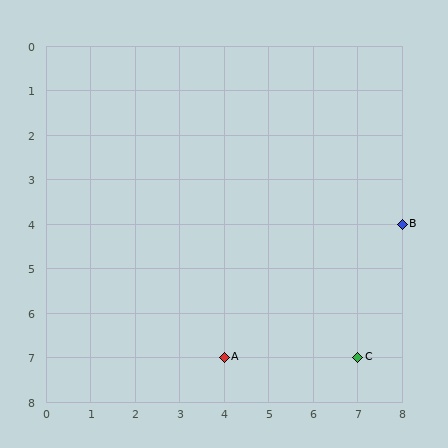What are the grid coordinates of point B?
Point B is at grid coordinates (8, 4).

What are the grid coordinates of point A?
Point A is at grid coordinates (4, 7).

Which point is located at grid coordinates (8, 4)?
Point B is at (8, 4).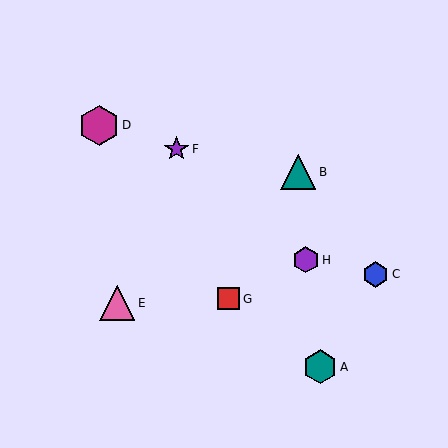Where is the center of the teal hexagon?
The center of the teal hexagon is at (320, 367).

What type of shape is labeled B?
Shape B is a teal triangle.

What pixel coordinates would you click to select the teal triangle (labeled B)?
Click at (298, 172) to select the teal triangle B.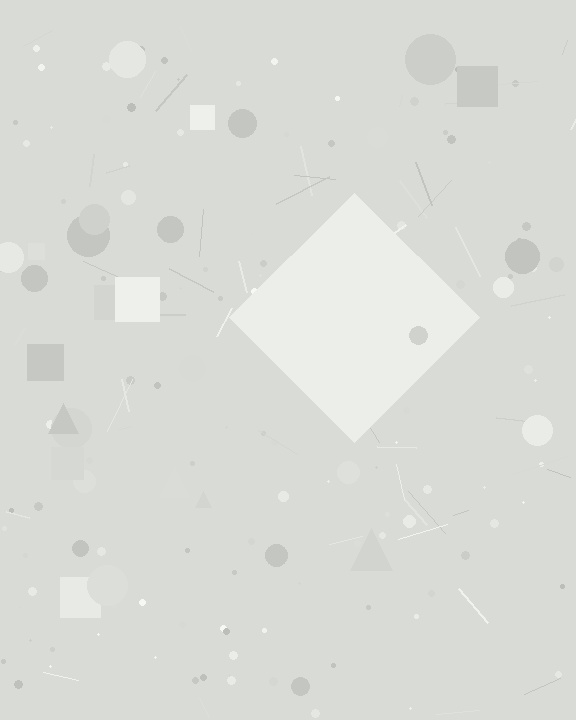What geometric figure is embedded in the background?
A diamond is embedded in the background.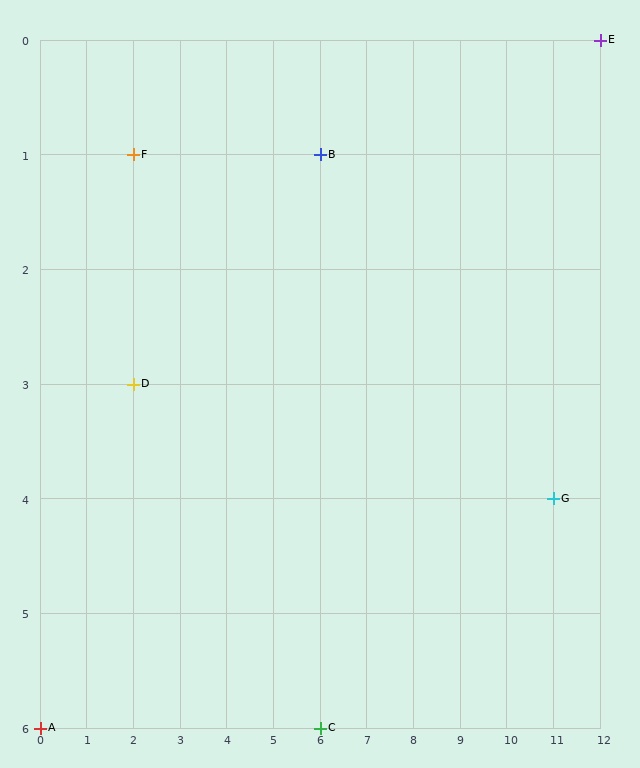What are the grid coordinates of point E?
Point E is at grid coordinates (12, 0).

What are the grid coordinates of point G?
Point G is at grid coordinates (11, 4).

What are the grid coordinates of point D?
Point D is at grid coordinates (2, 3).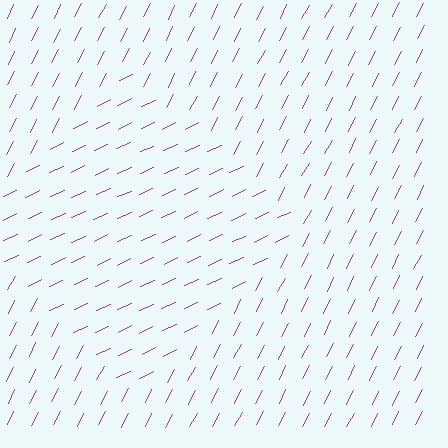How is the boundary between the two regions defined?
The boundary is defined purely by a change in line orientation (approximately 38 degrees difference). All lines are the same color and thickness.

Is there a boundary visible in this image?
Yes, there is a texture boundary formed by a change in line orientation.